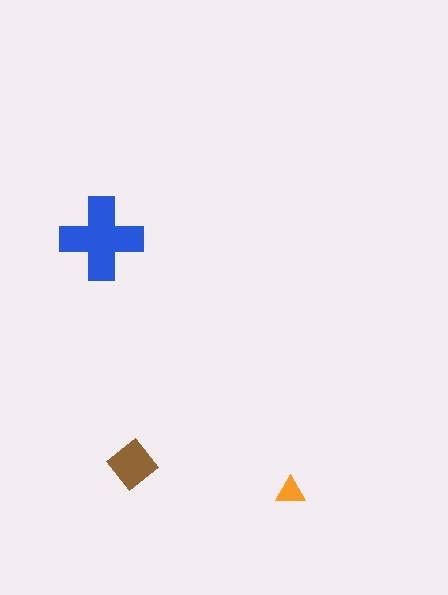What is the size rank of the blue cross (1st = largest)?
1st.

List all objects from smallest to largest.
The orange triangle, the brown diamond, the blue cross.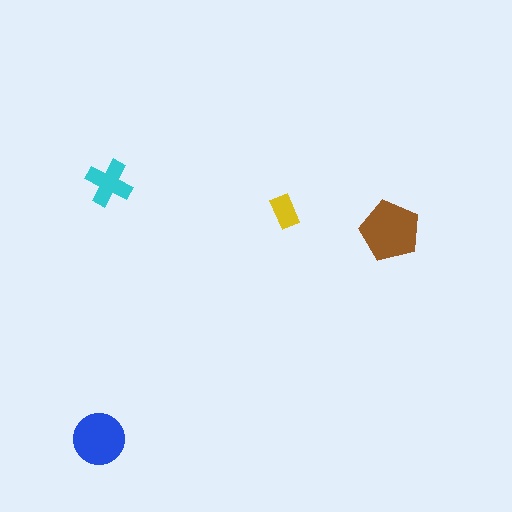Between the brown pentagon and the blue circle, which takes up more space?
The brown pentagon.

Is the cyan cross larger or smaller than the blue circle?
Smaller.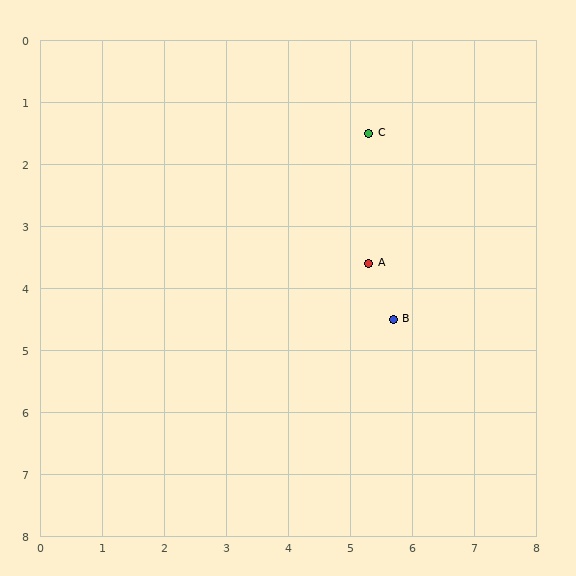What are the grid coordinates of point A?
Point A is at approximately (5.3, 3.6).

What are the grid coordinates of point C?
Point C is at approximately (5.3, 1.5).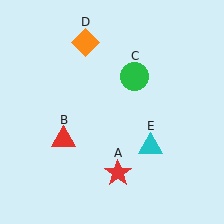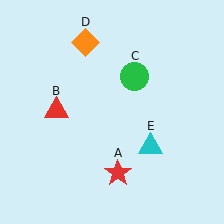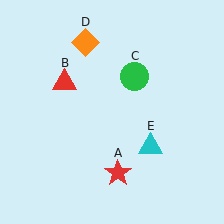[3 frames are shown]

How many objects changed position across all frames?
1 object changed position: red triangle (object B).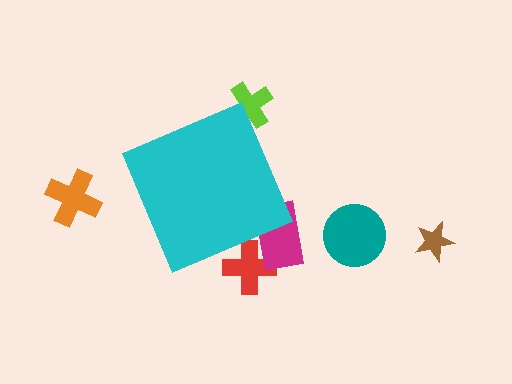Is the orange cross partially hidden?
No, the orange cross is fully visible.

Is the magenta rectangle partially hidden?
Yes, the magenta rectangle is partially hidden behind the cyan diamond.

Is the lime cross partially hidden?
Yes, the lime cross is partially hidden behind the cyan diamond.